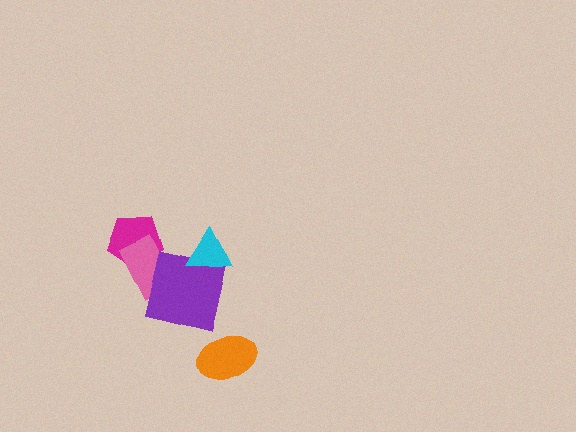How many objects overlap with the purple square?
2 objects overlap with the purple square.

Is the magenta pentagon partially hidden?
Yes, it is partially covered by another shape.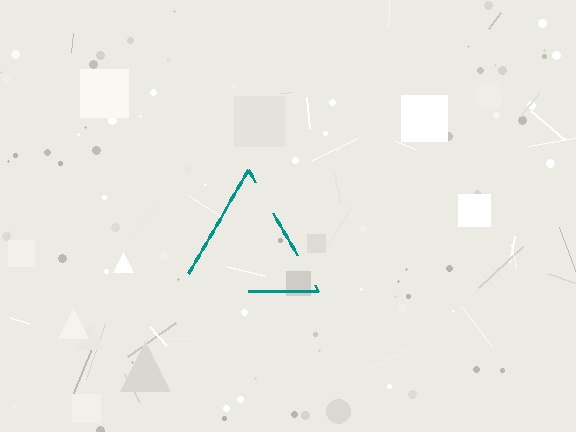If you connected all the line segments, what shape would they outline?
They would outline a triangle.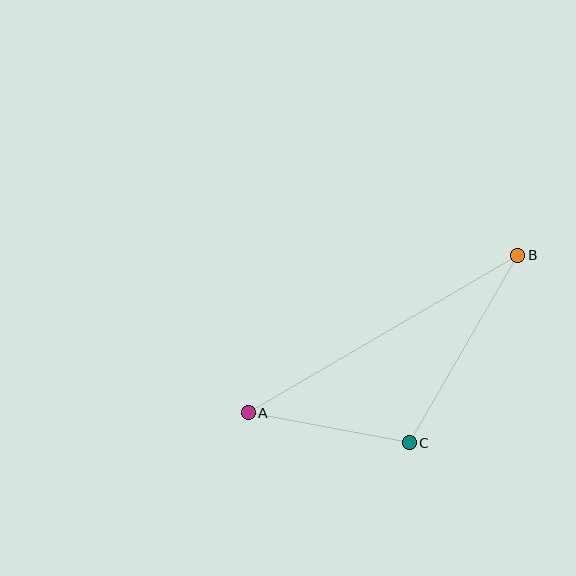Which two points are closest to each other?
Points A and C are closest to each other.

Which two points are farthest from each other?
Points A and B are farthest from each other.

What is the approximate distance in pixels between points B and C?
The distance between B and C is approximately 217 pixels.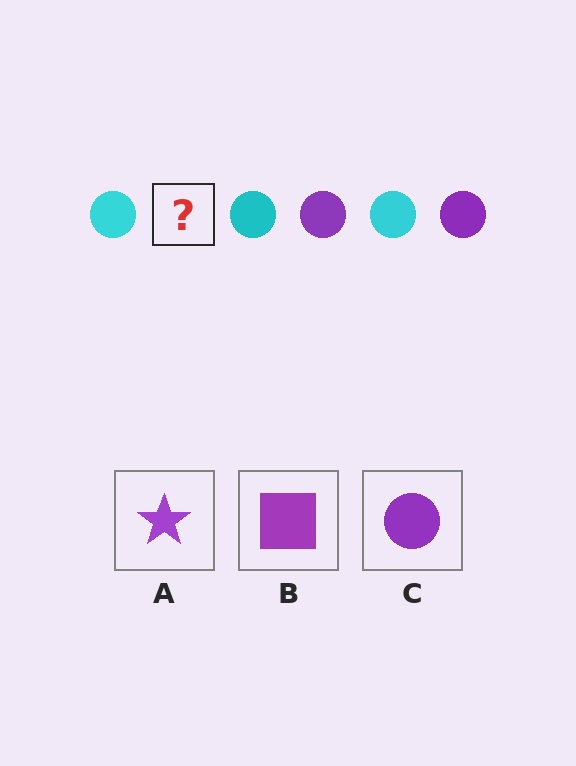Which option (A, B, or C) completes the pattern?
C.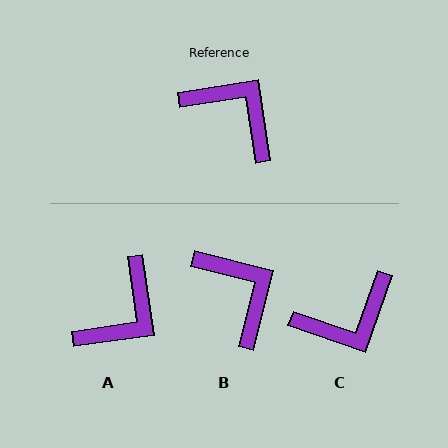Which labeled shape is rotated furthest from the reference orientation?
C, about 118 degrees away.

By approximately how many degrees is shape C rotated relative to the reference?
Approximately 118 degrees clockwise.